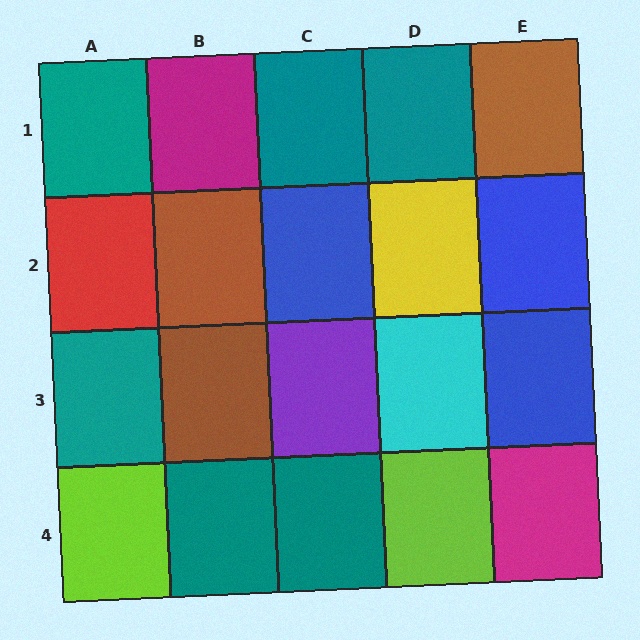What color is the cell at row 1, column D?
Teal.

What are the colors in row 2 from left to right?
Red, brown, blue, yellow, blue.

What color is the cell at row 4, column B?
Teal.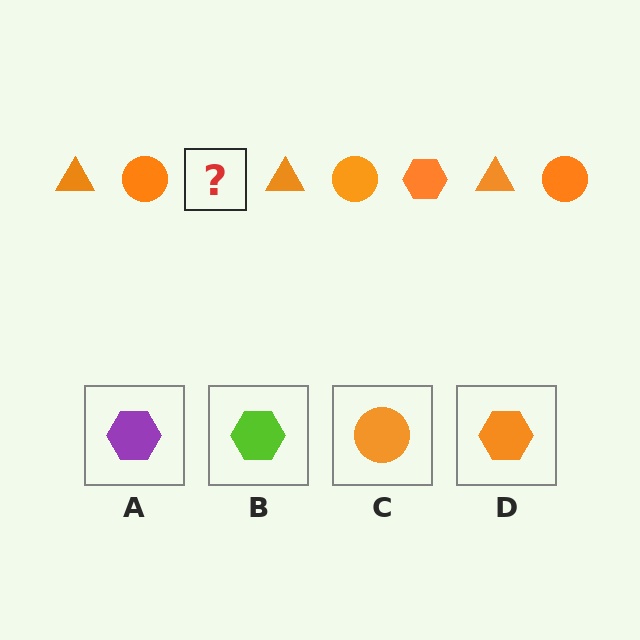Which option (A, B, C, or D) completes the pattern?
D.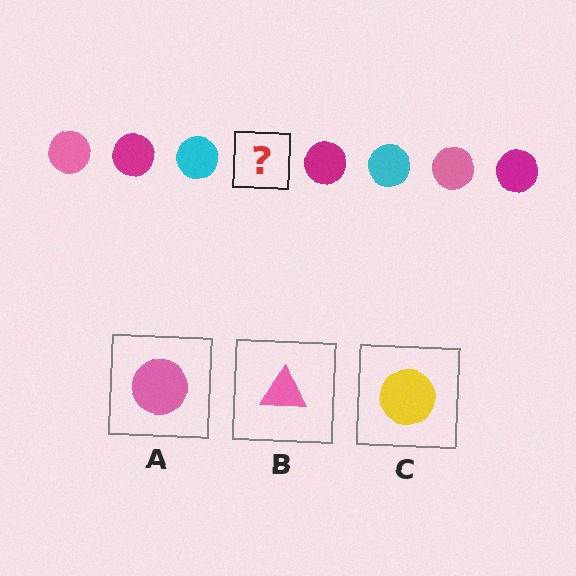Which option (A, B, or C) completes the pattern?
A.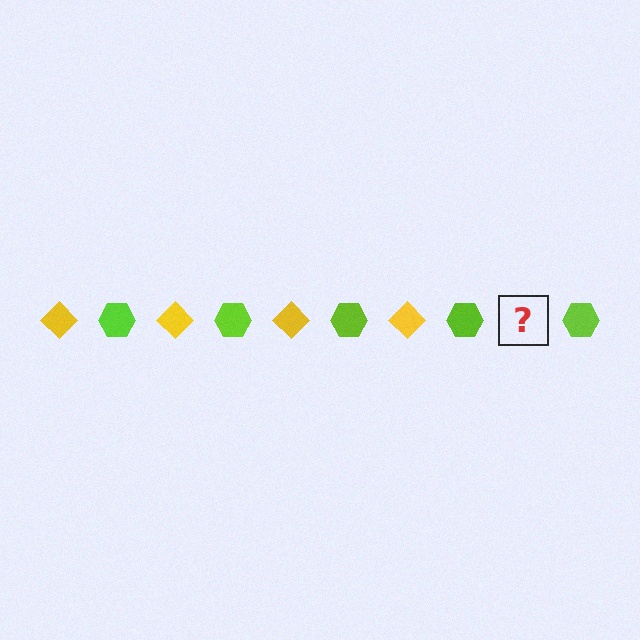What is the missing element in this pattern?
The missing element is a yellow diamond.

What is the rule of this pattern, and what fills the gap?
The rule is that the pattern alternates between yellow diamond and lime hexagon. The gap should be filled with a yellow diamond.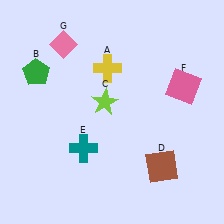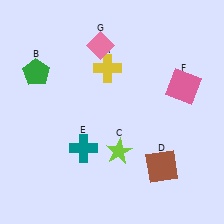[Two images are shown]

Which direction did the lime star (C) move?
The lime star (C) moved down.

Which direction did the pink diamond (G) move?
The pink diamond (G) moved right.